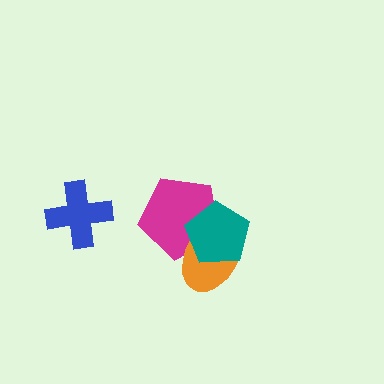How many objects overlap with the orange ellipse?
2 objects overlap with the orange ellipse.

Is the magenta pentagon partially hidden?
Yes, it is partially covered by another shape.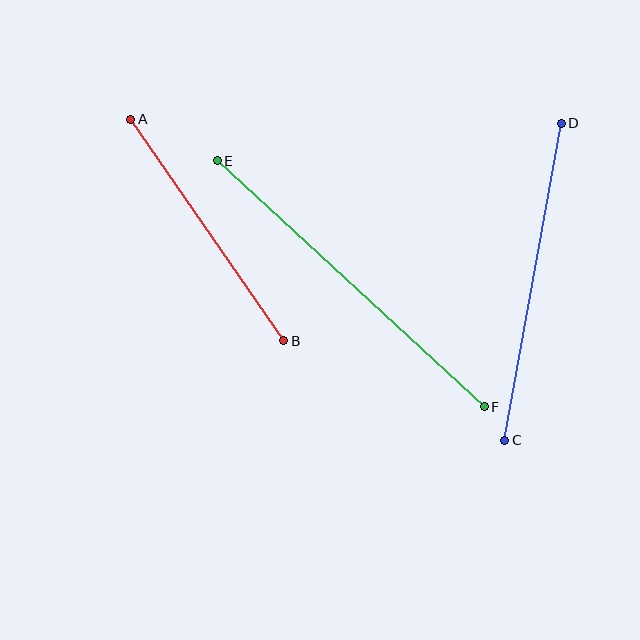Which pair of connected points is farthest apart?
Points E and F are farthest apart.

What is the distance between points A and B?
The distance is approximately 269 pixels.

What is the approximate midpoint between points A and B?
The midpoint is at approximately (207, 230) pixels.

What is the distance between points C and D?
The distance is approximately 322 pixels.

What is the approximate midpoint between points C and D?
The midpoint is at approximately (533, 282) pixels.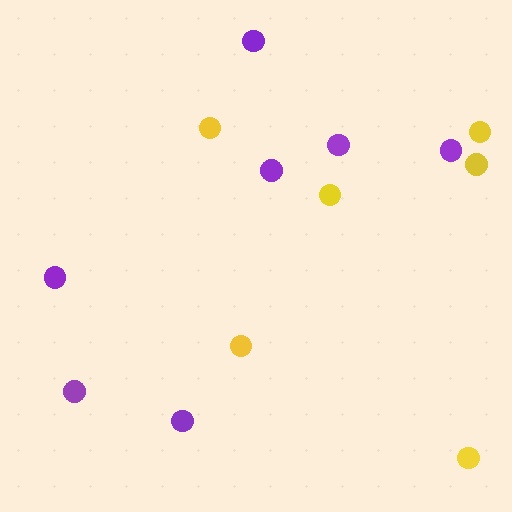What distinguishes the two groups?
There are 2 groups: one group of purple circles (7) and one group of yellow circles (6).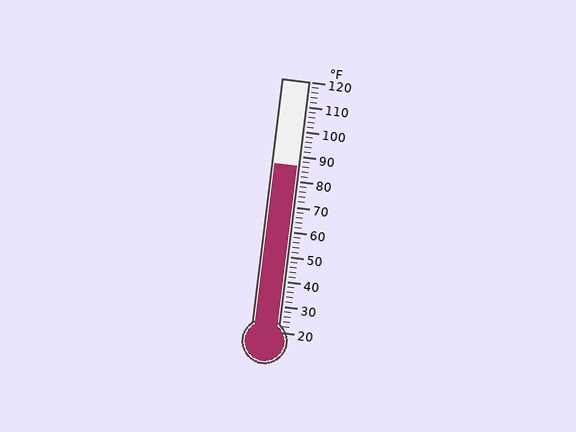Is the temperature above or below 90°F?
The temperature is below 90°F.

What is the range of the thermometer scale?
The thermometer scale ranges from 20°F to 120°F.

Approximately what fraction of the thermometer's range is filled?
The thermometer is filled to approximately 65% of its range.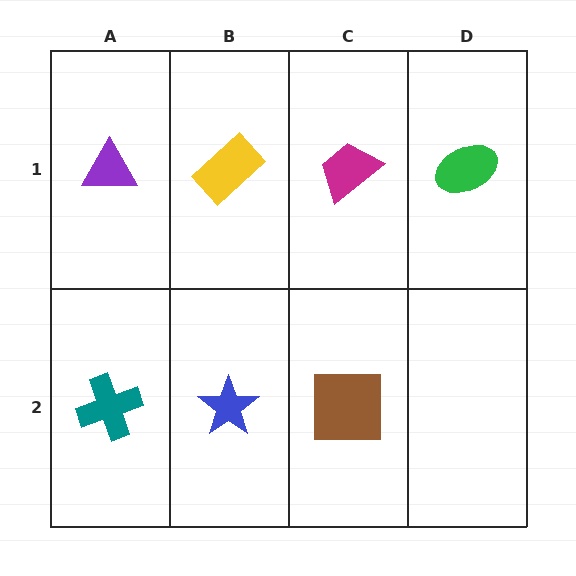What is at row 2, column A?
A teal cross.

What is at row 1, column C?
A magenta trapezoid.